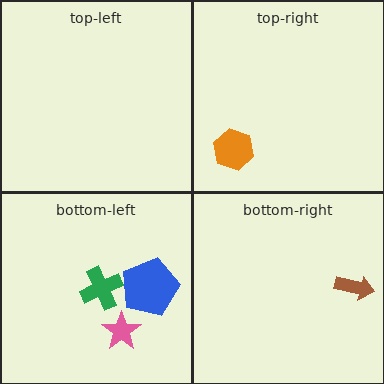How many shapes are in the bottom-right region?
1.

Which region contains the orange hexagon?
The top-right region.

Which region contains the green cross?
The bottom-left region.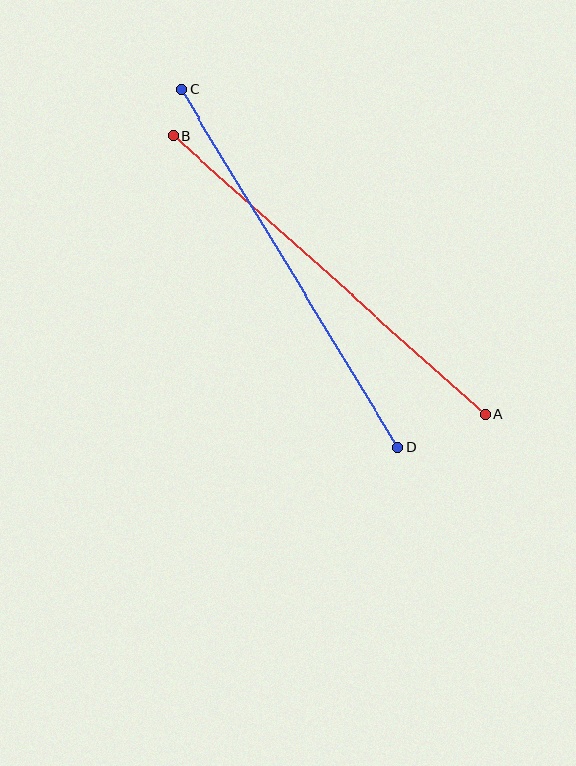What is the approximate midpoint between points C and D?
The midpoint is at approximately (289, 268) pixels.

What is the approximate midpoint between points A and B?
The midpoint is at approximately (329, 275) pixels.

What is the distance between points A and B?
The distance is approximately 418 pixels.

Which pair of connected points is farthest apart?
Points A and B are farthest apart.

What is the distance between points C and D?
The distance is approximately 417 pixels.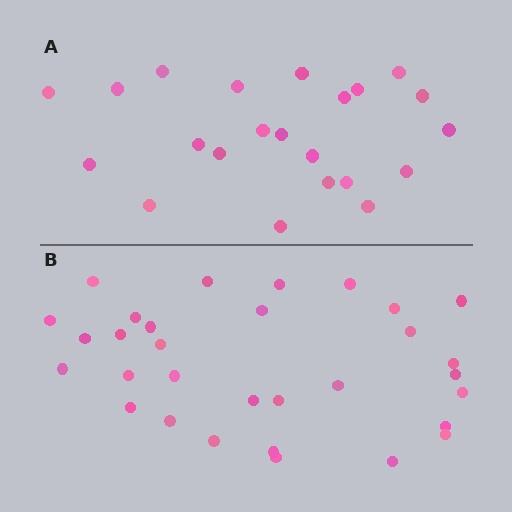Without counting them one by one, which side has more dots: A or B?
Region B (the bottom region) has more dots.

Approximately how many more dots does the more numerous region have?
Region B has roughly 8 or so more dots than region A.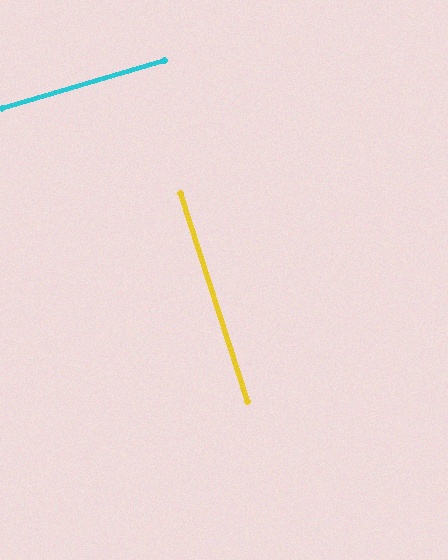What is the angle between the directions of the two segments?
Approximately 88 degrees.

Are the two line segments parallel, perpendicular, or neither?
Perpendicular — they meet at approximately 88°.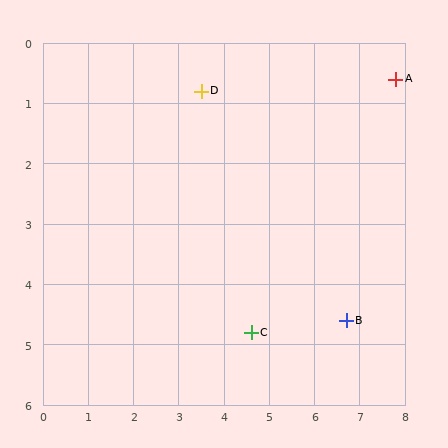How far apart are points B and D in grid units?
Points B and D are about 5.0 grid units apart.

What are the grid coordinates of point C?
Point C is at approximately (4.6, 4.8).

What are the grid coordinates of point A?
Point A is at approximately (7.8, 0.6).